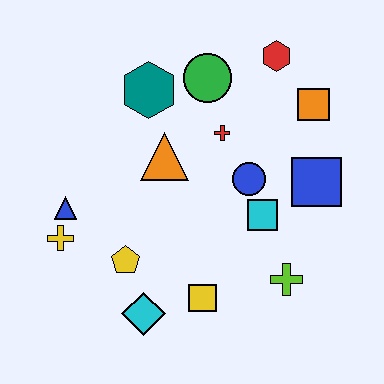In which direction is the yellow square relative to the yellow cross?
The yellow square is to the right of the yellow cross.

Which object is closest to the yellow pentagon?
The cyan diamond is closest to the yellow pentagon.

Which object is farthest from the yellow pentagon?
The red hexagon is farthest from the yellow pentagon.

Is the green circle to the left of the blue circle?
Yes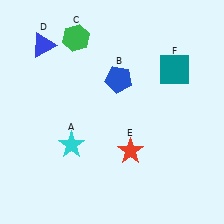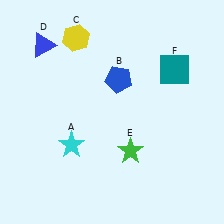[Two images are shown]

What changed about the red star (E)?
In Image 1, E is red. In Image 2, it changed to green.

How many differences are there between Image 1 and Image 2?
There are 2 differences between the two images.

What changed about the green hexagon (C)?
In Image 1, C is green. In Image 2, it changed to yellow.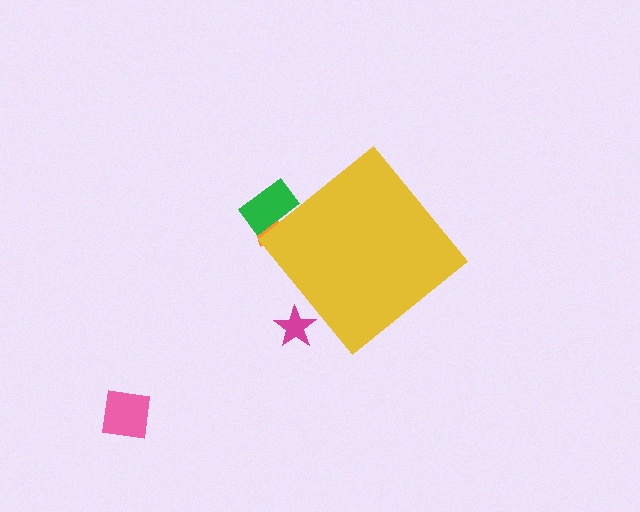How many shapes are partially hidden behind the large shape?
3 shapes are partially hidden.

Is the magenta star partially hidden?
Yes, the magenta star is partially hidden behind the yellow diamond.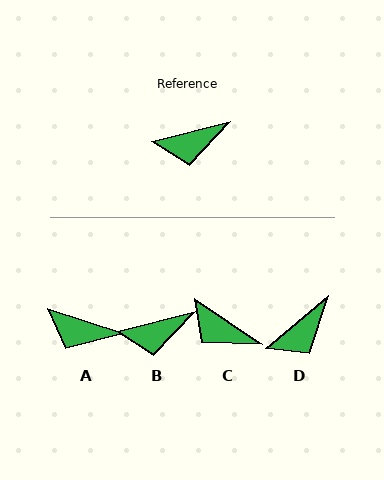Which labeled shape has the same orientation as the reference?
B.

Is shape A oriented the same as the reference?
No, it is off by about 32 degrees.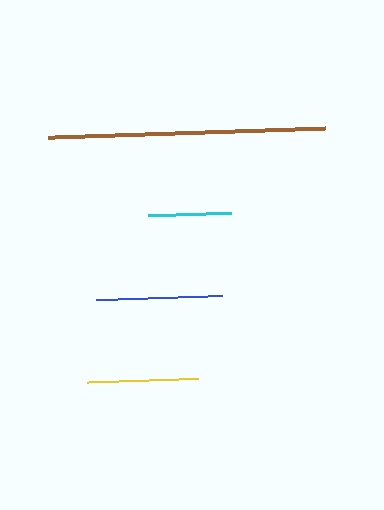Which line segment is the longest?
The brown line is the longest at approximately 277 pixels.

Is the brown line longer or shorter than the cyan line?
The brown line is longer than the cyan line.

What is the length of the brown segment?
The brown segment is approximately 277 pixels long.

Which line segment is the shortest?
The cyan line is the shortest at approximately 83 pixels.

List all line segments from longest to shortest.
From longest to shortest: brown, blue, yellow, cyan.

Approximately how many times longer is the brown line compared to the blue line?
The brown line is approximately 2.2 times the length of the blue line.